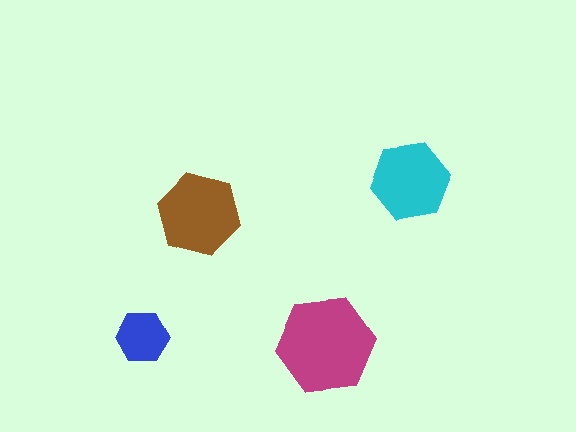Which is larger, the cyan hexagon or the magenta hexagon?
The magenta one.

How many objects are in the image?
There are 4 objects in the image.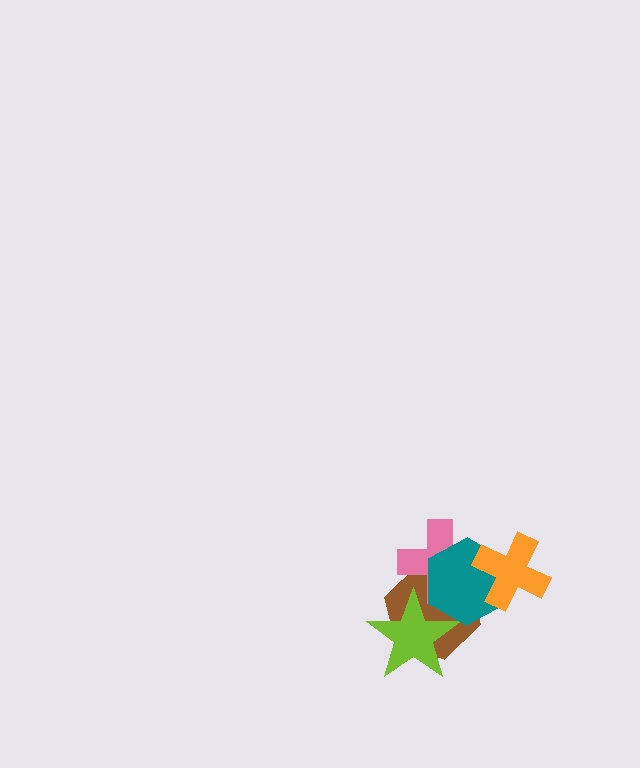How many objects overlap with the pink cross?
4 objects overlap with the pink cross.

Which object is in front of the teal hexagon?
The orange cross is in front of the teal hexagon.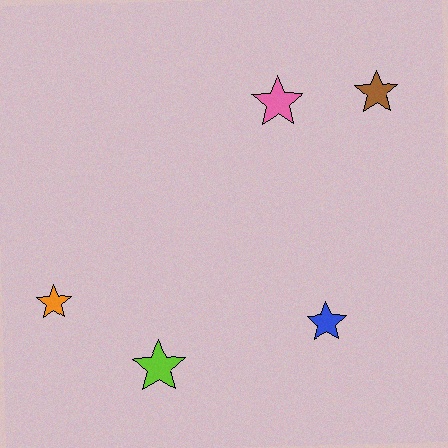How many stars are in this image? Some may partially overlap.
There are 5 stars.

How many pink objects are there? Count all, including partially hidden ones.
There is 1 pink object.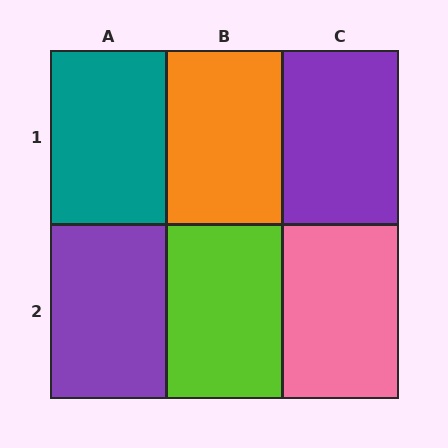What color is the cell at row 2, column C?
Pink.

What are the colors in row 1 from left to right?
Teal, orange, purple.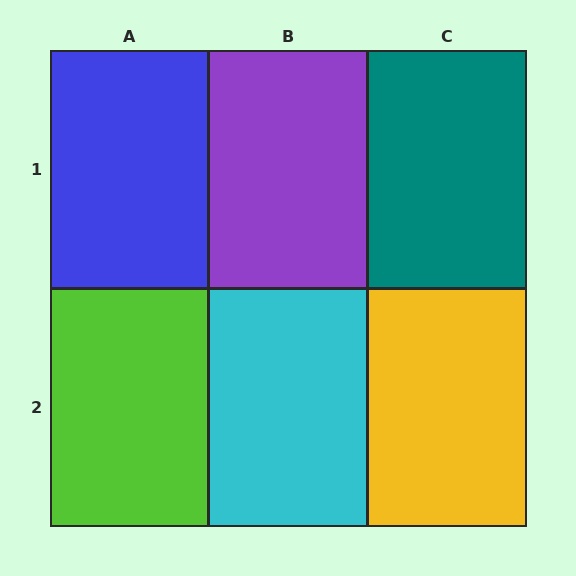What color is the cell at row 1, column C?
Teal.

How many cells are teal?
1 cell is teal.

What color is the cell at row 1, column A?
Blue.